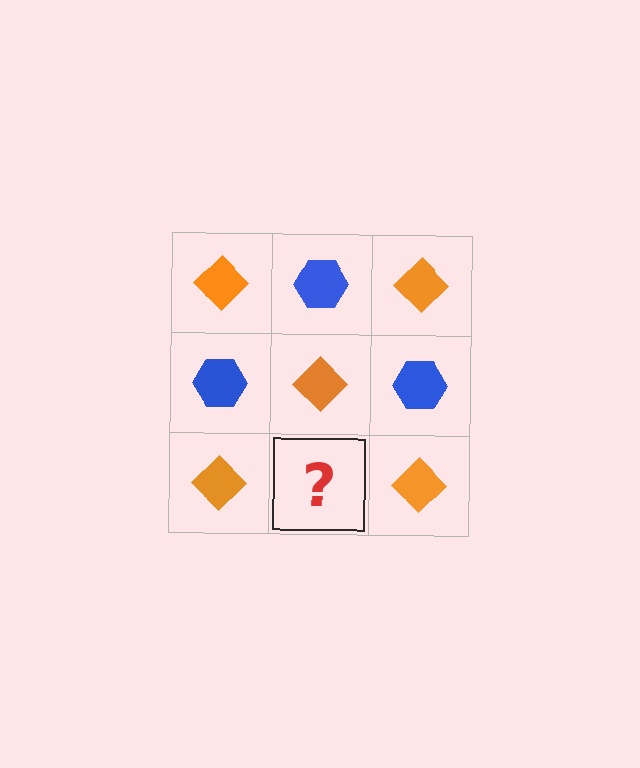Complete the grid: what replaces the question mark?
The question mark should be replaced with a blue hexagon.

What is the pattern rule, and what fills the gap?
The rule is that it alternates orange diamond and blue hexagon in a checkerboard pattern. The gap should be filled with a blue hexagon.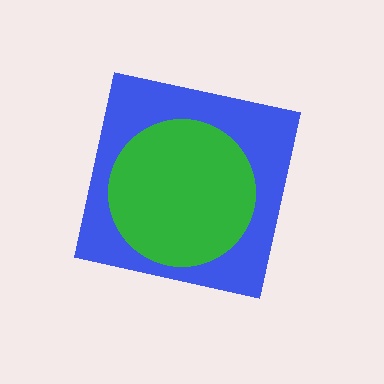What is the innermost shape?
The green circle.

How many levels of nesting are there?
2.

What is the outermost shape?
The blue square.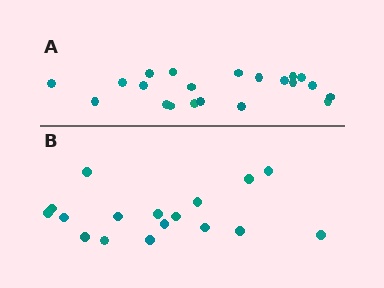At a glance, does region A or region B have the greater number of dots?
Region A (the top region) has more dots.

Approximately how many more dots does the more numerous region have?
Region A has about 4 more dots than region B.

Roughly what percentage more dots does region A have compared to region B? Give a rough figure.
About 25% more.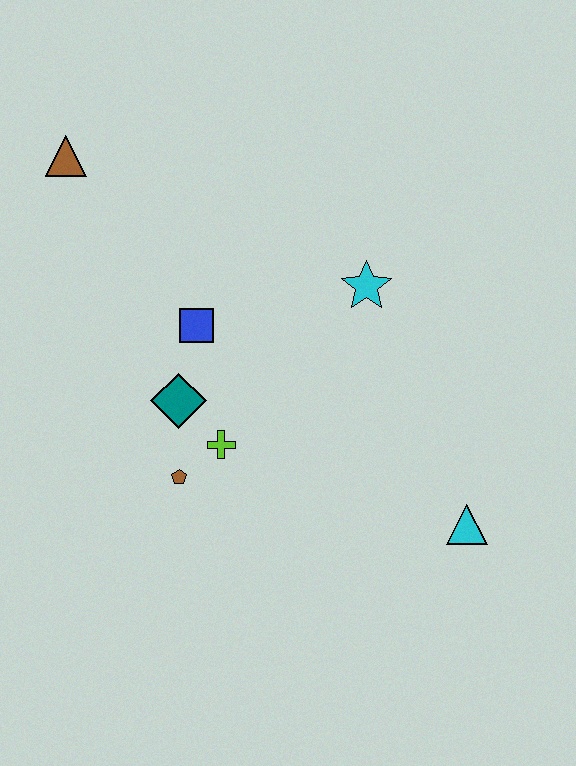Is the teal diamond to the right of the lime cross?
No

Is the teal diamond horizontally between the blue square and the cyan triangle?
No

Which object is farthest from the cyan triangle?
The brown triangle is farthest from the cyan triangle.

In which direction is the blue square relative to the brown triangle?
The blue square is below the brown triangle.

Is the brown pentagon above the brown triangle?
No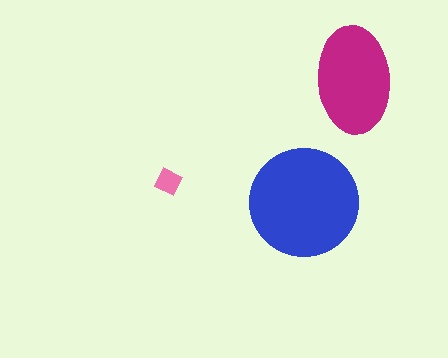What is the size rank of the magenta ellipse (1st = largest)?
2nd.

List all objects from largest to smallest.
The blue circle, the magenta ellipse, the pink diamond.